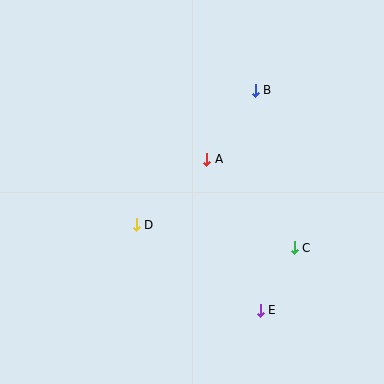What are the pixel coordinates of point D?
Point D is at (136, 225).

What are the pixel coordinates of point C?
Point C is at (294, 248).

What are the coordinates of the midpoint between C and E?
The midpoint between C and E is at (277, 279).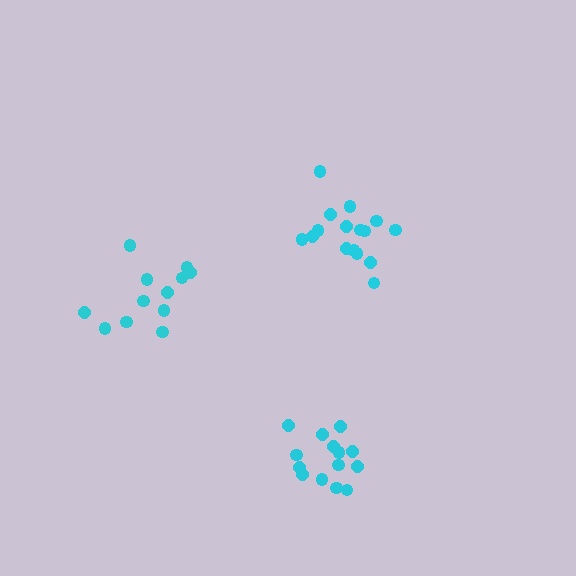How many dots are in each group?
Group 1: 14 dots, Group 2: 13 dots, Group 3: 16 dots (43 total).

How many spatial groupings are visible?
There are 3 spatial groupings.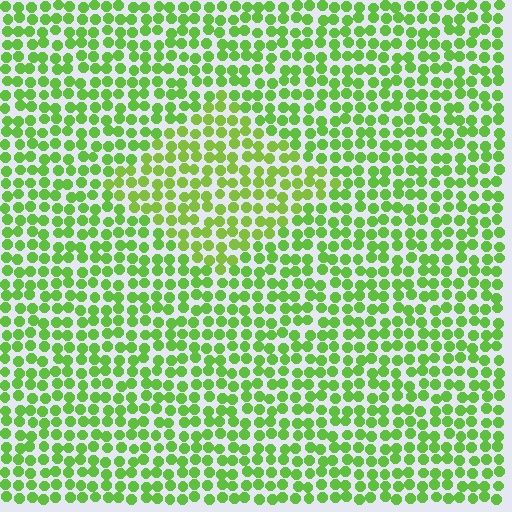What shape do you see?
I see a diamond.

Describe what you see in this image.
The image is filled with small lime elements in a uniform arrangement. A diamond-shaped region is visible where the elements are tinted to a slightly different hue, forming a subtle color boundary.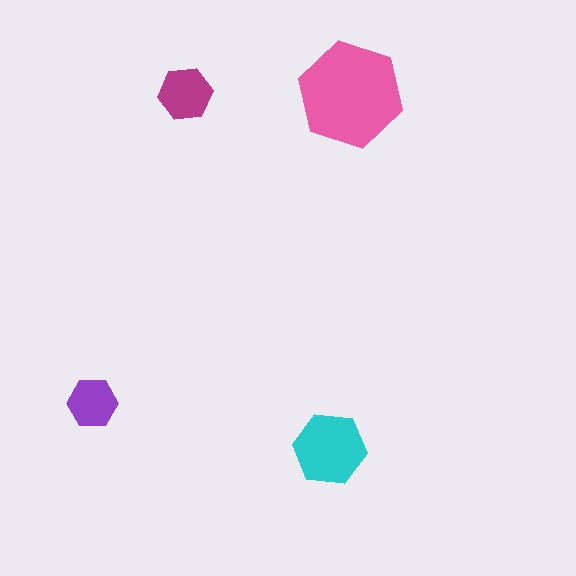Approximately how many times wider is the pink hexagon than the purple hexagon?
About 2 times wider.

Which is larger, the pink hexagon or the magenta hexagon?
The pink one.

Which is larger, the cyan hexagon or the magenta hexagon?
The cyan one.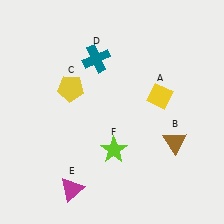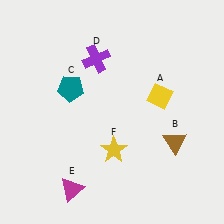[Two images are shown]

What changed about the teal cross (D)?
In Image 1, D is teal. In Image 2, it changed to purple.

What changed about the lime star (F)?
In Image 1, F is lime. In Image 2, it changed to yellow.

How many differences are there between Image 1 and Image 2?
There are 3 differences between the two images.